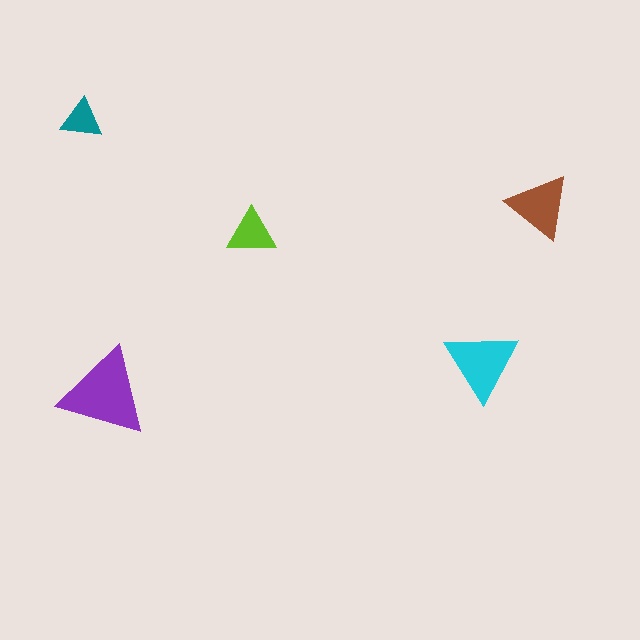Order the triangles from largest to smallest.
the purple one, the cyan one, the brown one, the lime one, the teal one.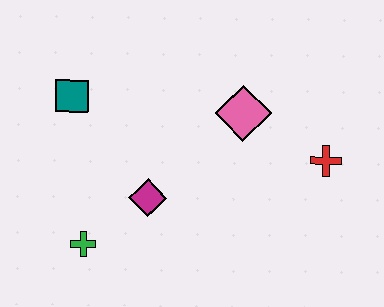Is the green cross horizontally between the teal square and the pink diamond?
Yes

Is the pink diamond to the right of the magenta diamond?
Yes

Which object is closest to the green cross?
The magenta diamond is closest to the green cross.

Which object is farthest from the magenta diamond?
The red cross is farthest from the magenta diamond.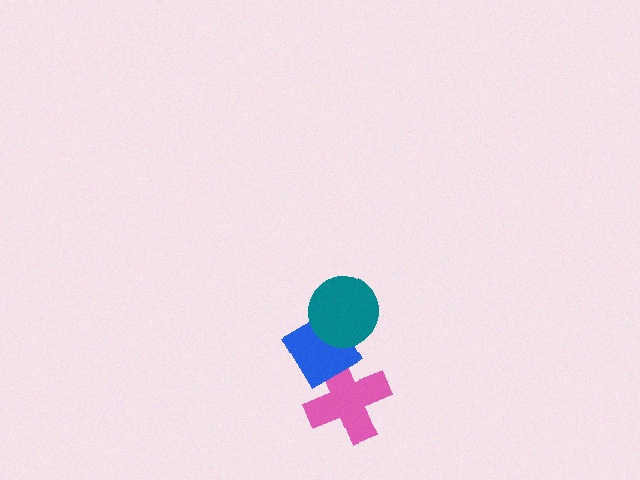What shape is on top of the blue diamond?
The teal circle is on top of the blue diamond.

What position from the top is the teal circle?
The teal circle is 1st from the top.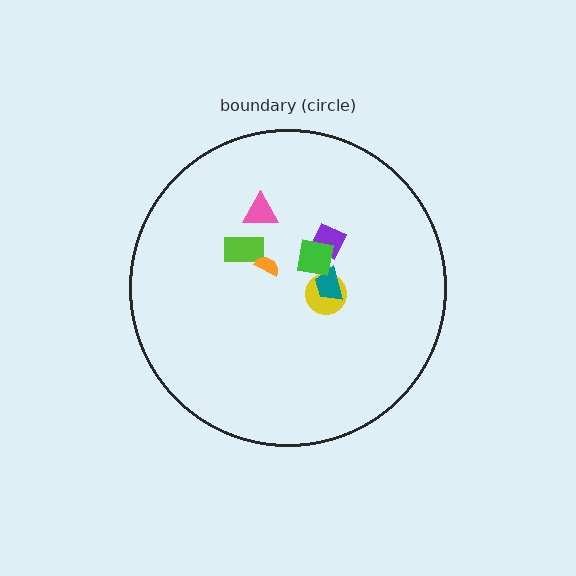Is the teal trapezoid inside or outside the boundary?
Inside.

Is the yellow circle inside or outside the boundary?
Inside.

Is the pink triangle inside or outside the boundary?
Inside.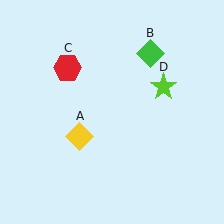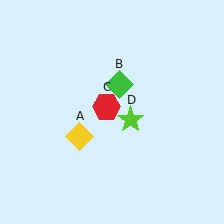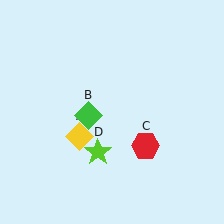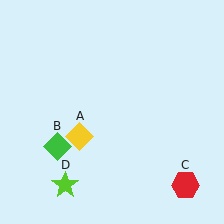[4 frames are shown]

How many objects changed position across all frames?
3 objects changed position: green diamond (object B), red hexagon (object C), lime star (object D).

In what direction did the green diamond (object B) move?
The green diamond (object B) moved down and to the left.